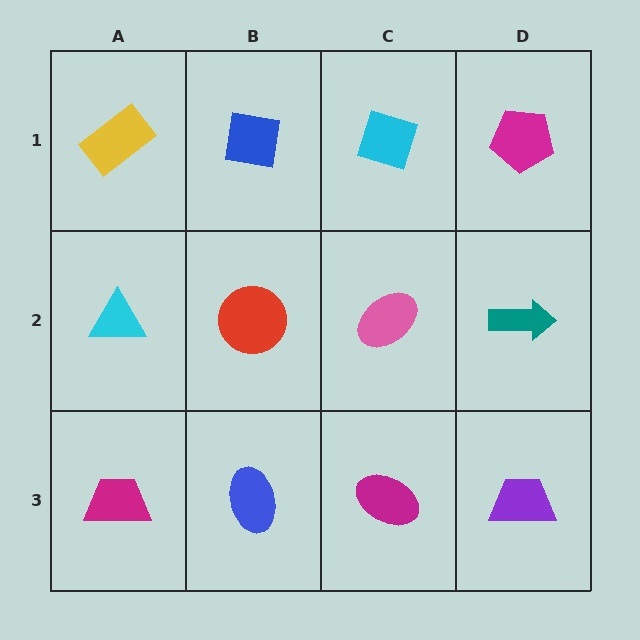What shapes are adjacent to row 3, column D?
A teal arrow (row 2, column D), a magenta ellipse (row 3, column C).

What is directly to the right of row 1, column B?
A cyan diamond.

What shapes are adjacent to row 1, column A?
A cyan triangle (row 2, column A), a blue square (row 1, column B).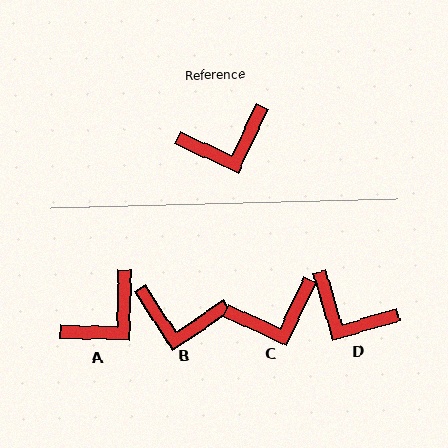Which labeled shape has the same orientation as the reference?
C.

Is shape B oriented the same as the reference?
No, it is off by about 31 degrees.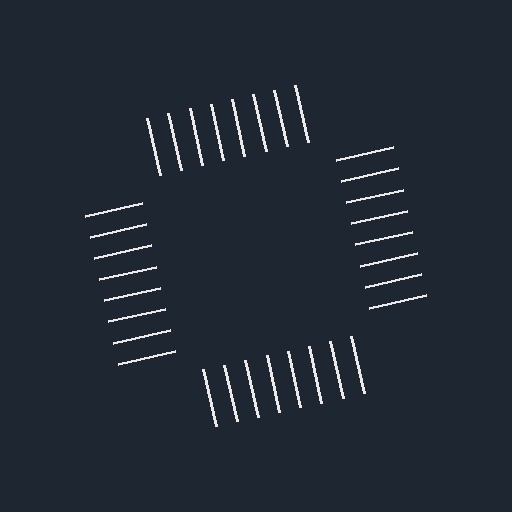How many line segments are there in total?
32 — 8 along each of the 4 edges.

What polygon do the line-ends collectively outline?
An illusory square — the line segments terminate on its edges but no continuous stroke is drawn.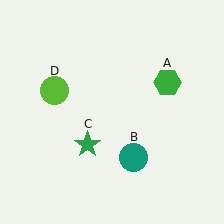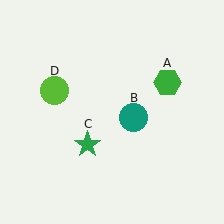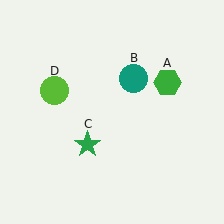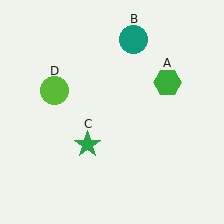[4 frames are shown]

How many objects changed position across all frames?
1 object changed position: teal circle (object B).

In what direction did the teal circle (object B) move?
The teal circle (object B) moved up.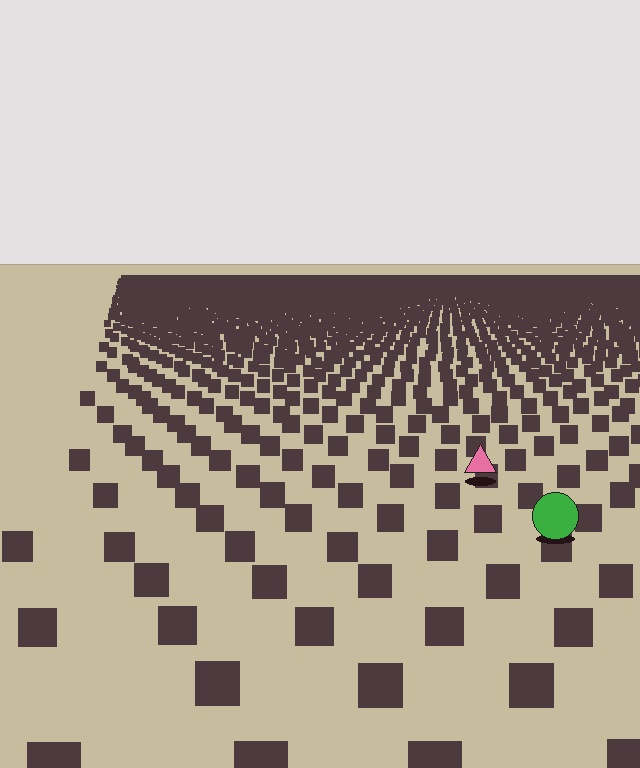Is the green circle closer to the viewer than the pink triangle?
Yes. The green circle is closer — you can tell from the texture gradient: the ground texture is coarser near it.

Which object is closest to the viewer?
The green circle is closest. The texture marks near it are larger and more spread out.